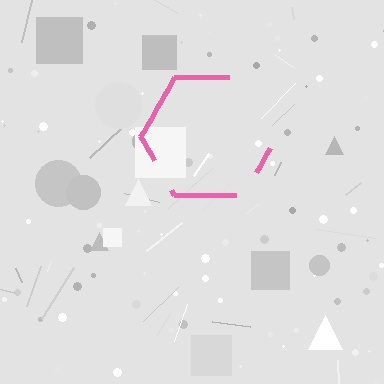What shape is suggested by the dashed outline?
The dashed outline suggests a hexagon.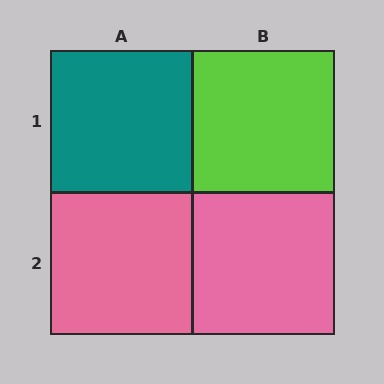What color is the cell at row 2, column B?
Pink.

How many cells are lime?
1 cell is lime.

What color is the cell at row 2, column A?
Pink.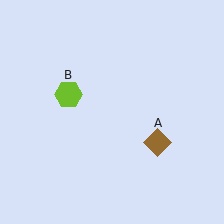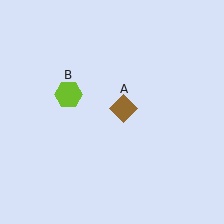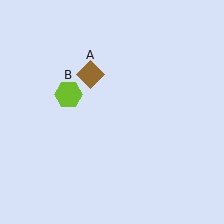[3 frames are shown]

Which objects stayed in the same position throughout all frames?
Lime hexagon (object B) remained stationary.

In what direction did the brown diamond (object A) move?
The brown diamond (object A) moved up and to the left.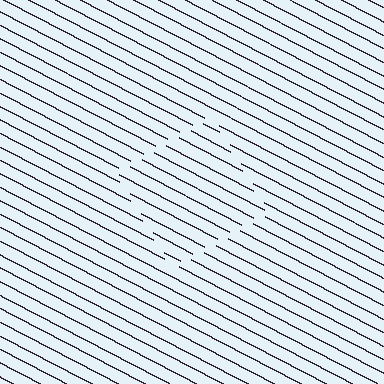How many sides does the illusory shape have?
4 sides — the line-ends trace a square.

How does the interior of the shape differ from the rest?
The interior of the shape contains the same grating, shifted by half a period — the contour is defined by the phase discontinuity where line-ends from the inner and outer gratings abut.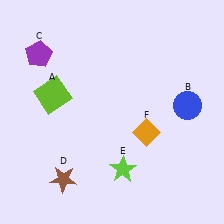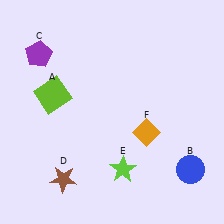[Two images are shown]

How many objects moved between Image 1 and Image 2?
1 object moved between the two images.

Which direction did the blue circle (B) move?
The blue circle (B) moved down.